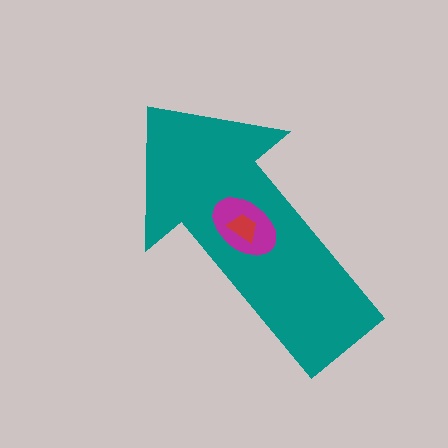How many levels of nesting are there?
3.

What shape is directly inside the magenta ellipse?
The red trapezoid.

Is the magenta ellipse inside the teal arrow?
Yes.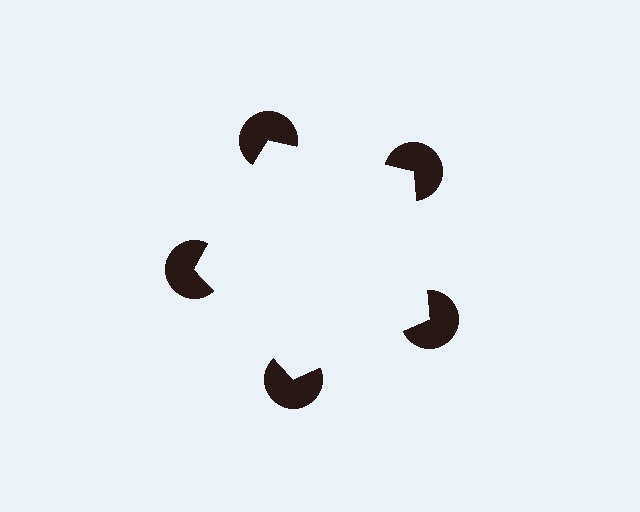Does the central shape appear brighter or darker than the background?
It typically appears slightly brighter than the background, even though no actual brightness change is drawn.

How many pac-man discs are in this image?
There are 5 — one at each vertex of the illusory pentagon.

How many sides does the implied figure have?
5 sides.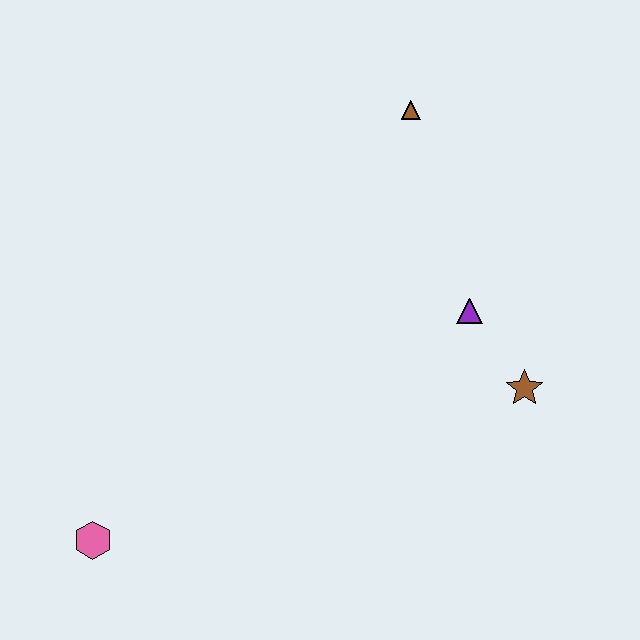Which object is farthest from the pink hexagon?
The brown triangle is farthest from the pink hexagon.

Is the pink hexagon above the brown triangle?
No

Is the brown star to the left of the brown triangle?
No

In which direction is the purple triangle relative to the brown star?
The purple triangle is above the brown star.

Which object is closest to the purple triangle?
The brown star is closest to the purple triangle.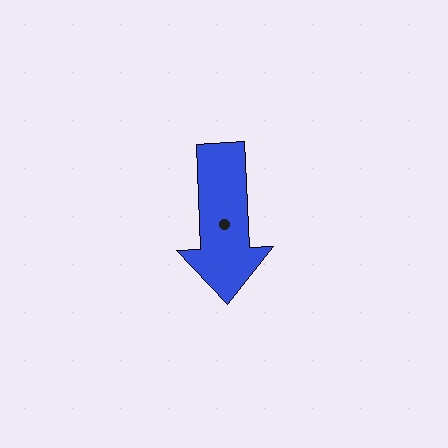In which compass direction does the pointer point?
South.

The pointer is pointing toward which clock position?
Roughly 6 o'clock.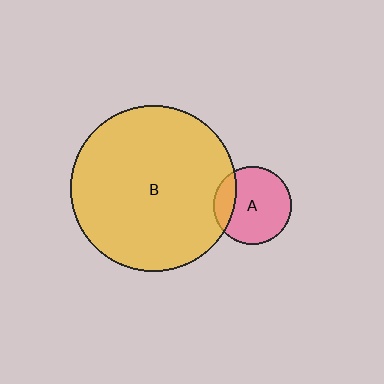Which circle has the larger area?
Circle B (yellow).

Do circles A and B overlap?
Yes.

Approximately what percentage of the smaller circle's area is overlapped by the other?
Approximately 20%.